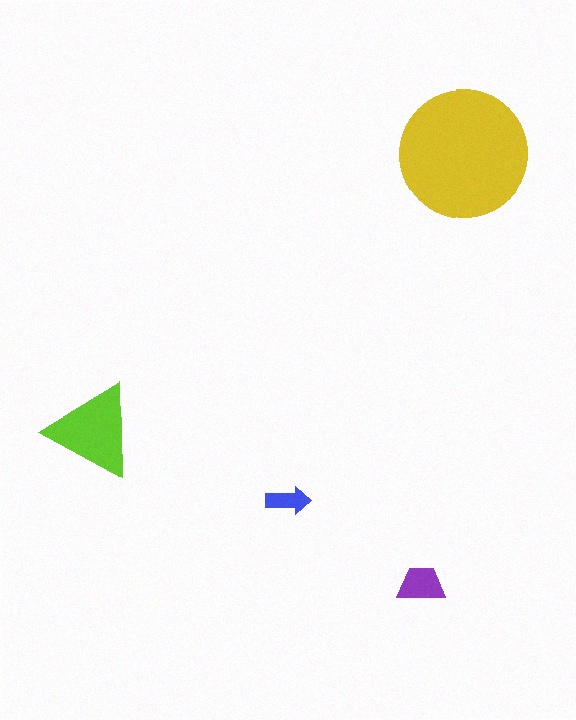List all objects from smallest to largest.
The blue arrow, the purple trapezoid, the lime triangle, the yellow circle.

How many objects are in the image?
There are 4 objects in the image.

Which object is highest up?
The yellow circle is topmost.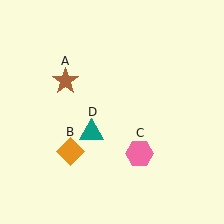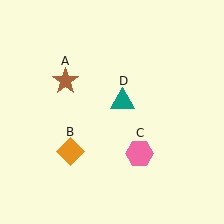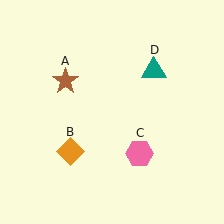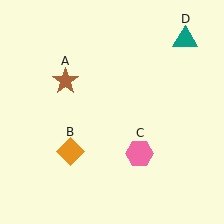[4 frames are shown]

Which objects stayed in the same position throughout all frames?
Brown star (object A) and orange diamond (object B) and pink hexagon (object C) remained stationary.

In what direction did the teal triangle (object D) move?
The teal triangle (object D) moved up and to the right.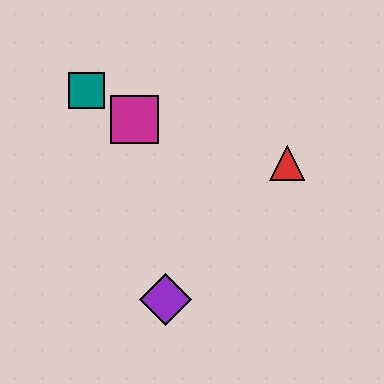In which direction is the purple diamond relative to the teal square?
The purple diamond is below the teal square.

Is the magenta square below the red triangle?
No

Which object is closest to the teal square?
The magenta square is closest to the teal square.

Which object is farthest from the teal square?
The purple diamond is farthest from the teal square.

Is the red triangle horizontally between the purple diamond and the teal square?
No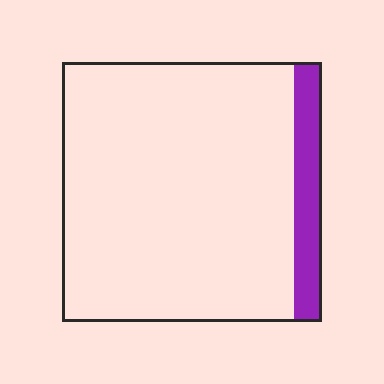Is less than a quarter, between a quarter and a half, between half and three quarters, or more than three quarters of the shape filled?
Less than a quarter.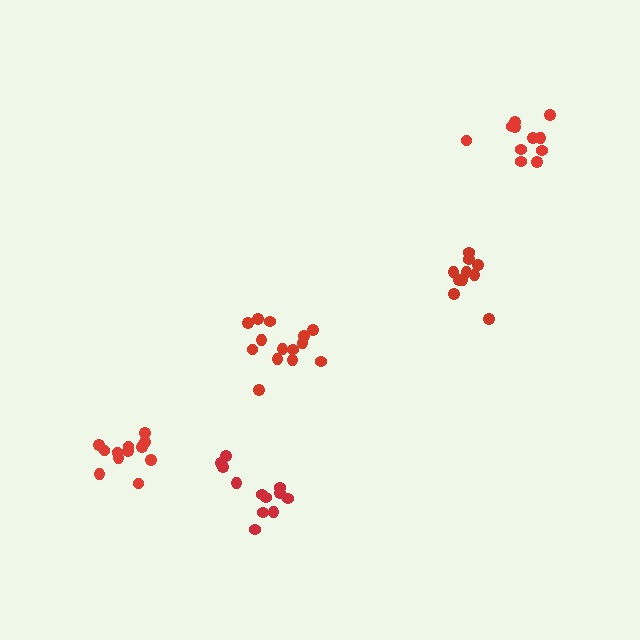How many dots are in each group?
Group 1: 12 dots, Group 2: 12 dots, Group 3: 11 dots, Group 4: 14 dots, Group 5: 10 dots (59 total).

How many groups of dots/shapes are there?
There are 5 groups.